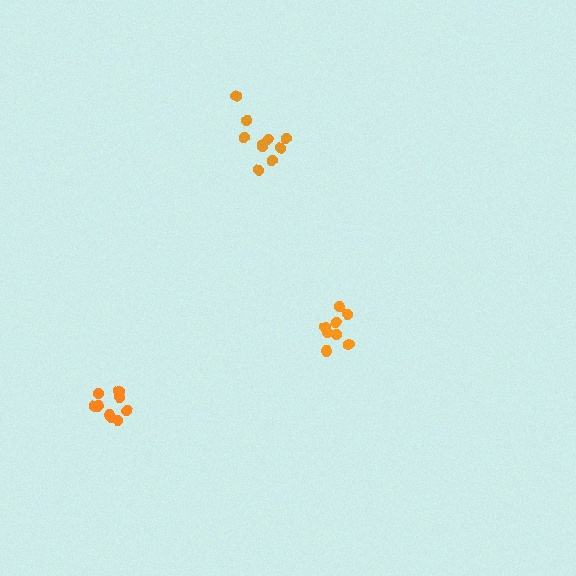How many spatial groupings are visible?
There are 3 spatial groupings.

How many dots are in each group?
Group 1: 9 dots, Group 2: 10 dots, Group 3: 8 dots (27 total).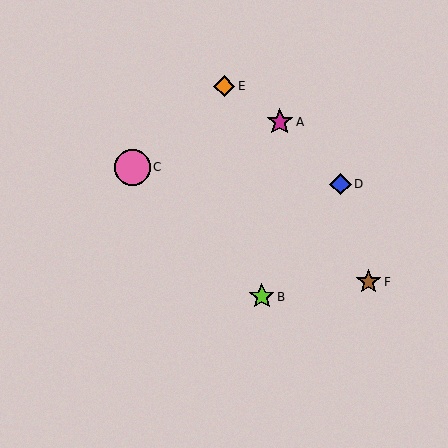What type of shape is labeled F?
Shape F is a brown star.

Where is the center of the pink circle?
The center of the pink circle is at (132, 167).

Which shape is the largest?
The pink circle (labeled C) is the largest.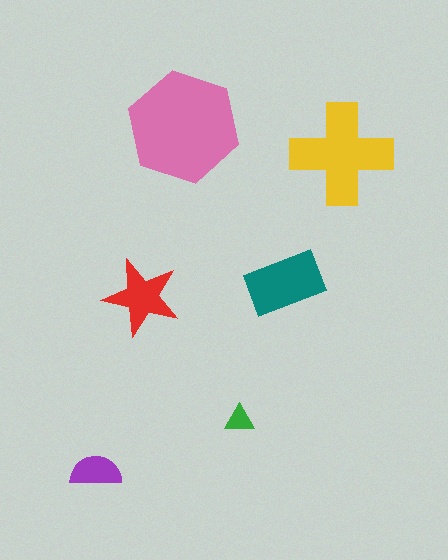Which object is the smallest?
The green triangle.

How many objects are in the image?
There are 6 objects in the image.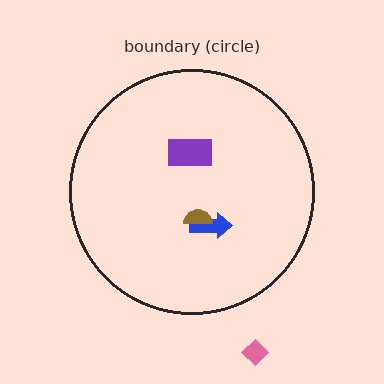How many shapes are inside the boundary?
3 inside, 1 outside.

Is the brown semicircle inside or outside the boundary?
Inside.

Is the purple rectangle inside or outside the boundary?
Inside.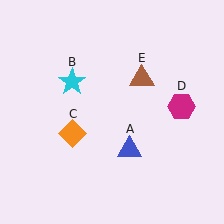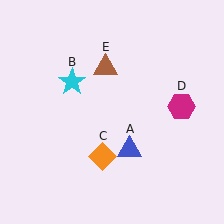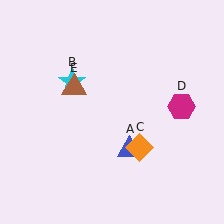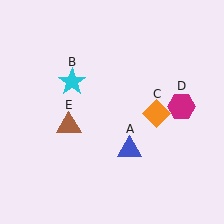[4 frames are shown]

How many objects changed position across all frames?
2 objects changed position: orange diamond (object C), brown triangle (object E).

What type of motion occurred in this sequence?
The orange diamond (object C), brown triangle (object E) rotated counterclockwise around the center of the scene.